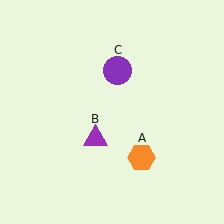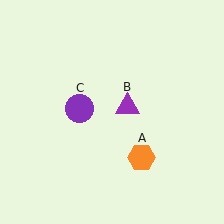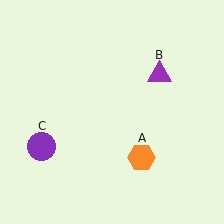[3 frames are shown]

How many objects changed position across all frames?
2 objects changed position: purple triangle (object B), purple circle (object C).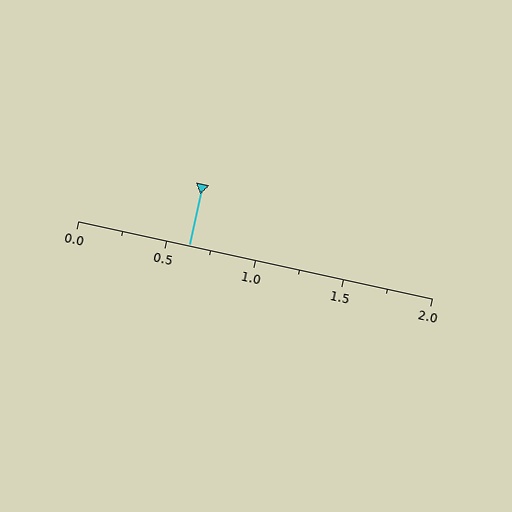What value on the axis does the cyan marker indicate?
The marker indicates approximately 0.62.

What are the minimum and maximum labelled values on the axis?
The axis runs from 0.0 to 2.0.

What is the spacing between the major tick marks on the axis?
The major ticks are spaced 0.5 apart.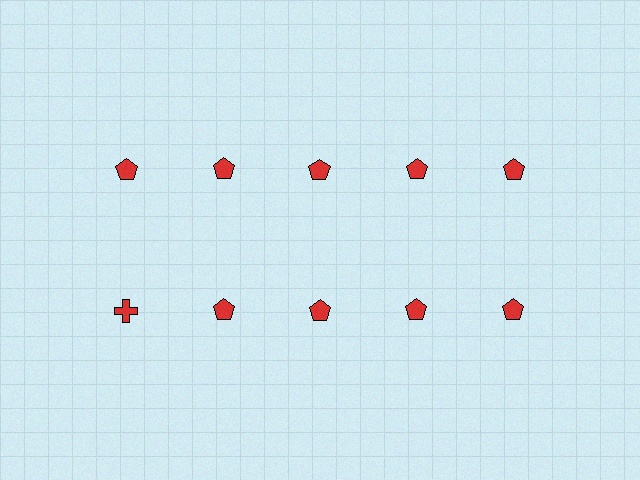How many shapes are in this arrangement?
There are 10 shapes arranged in a grid pattern.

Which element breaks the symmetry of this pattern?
The red cross in the second row, leftmost column breaks the symmetry. All other shapes are red pentagons.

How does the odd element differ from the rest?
It has a different shape: cross instead of pentagon.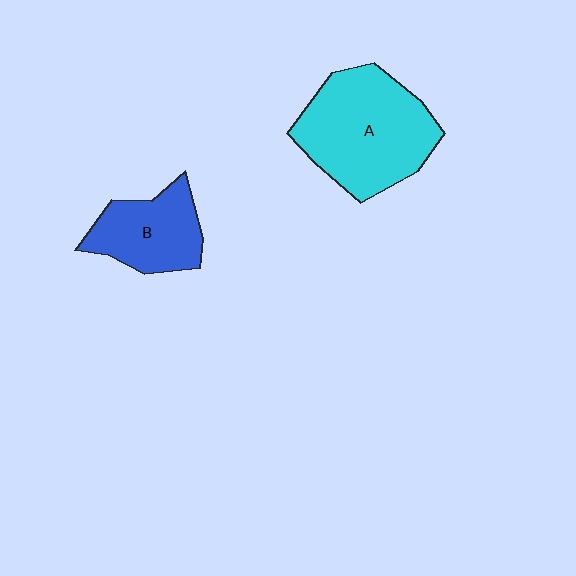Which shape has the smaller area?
Shape B (blue).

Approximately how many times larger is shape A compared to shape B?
Approximately 1.7 times.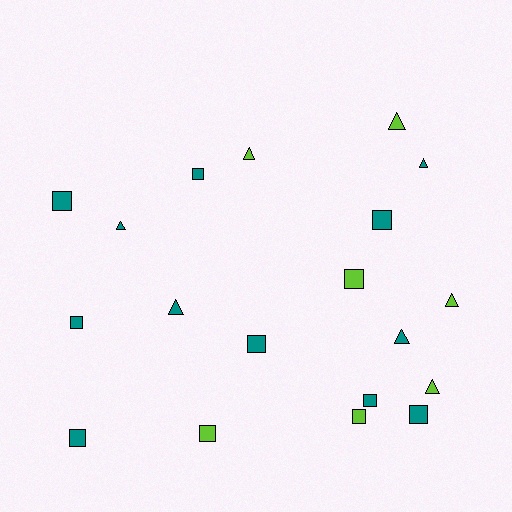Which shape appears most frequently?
Square, with 11 objects.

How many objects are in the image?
There are 19 objects.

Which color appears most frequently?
Teal, with 12 objects.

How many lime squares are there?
There are 3 lime squares.